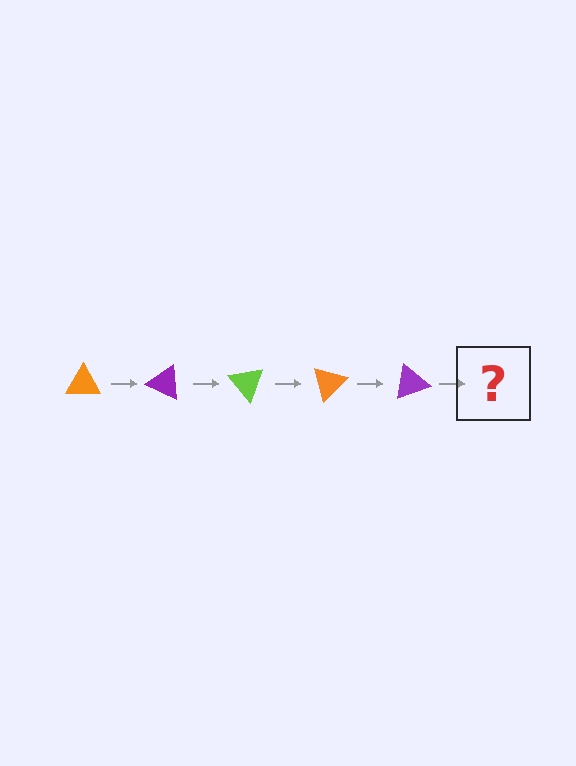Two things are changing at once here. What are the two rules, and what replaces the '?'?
The two rules are that it rotates 25 degrees each step and the color cycles through orange, purple, and lime. The '?' should be a lime triangle, rotated 125 degrees from the start.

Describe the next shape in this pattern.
It should be a lime triangle, rotated 125 degrees from the start.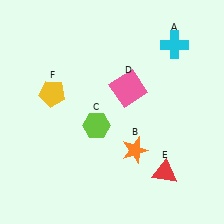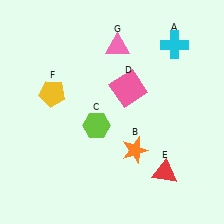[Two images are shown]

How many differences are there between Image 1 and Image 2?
There is 1 difference between the two images.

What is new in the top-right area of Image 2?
A pink triangle (G) was added in the top-right area of Image 2.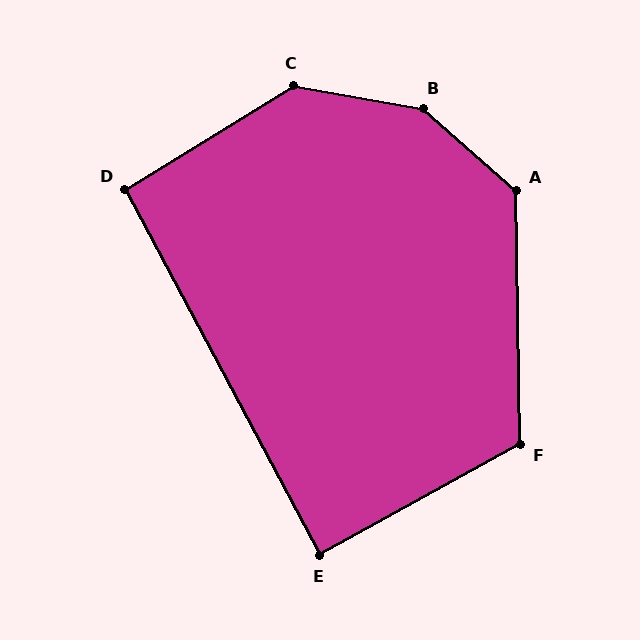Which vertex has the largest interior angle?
B, at approximately 149 degrees.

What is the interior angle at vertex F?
Approximately 118 degrees (obtuse).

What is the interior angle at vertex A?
Approximately 132 degrees (obtuse).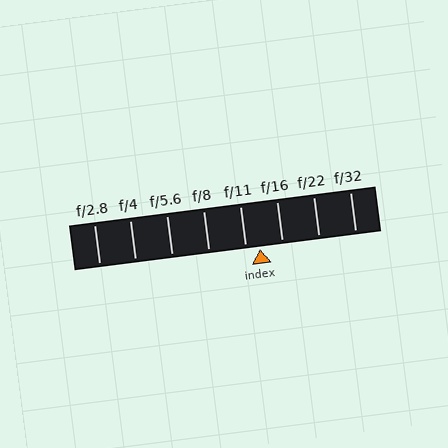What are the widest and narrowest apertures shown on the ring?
The widest aperture shown is f/2.8 and the narrowest is f/32.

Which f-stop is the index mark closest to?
The index mark is closest to f/11.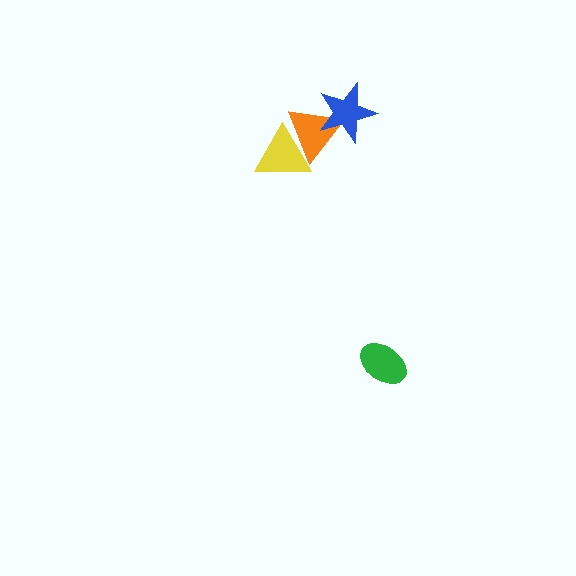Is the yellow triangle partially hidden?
Yes, it is partially covered by another shape.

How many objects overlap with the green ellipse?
0 objects overlap with the green ellipse.